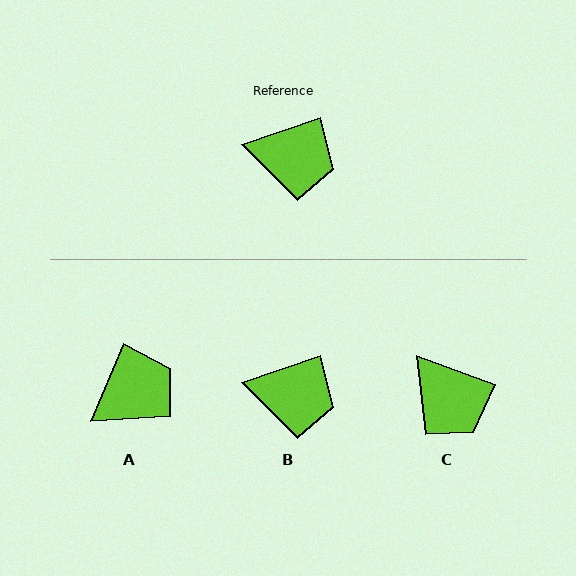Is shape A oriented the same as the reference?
No, it is off by about 49 degrees.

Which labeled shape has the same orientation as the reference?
B.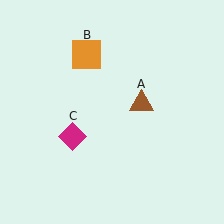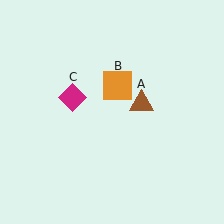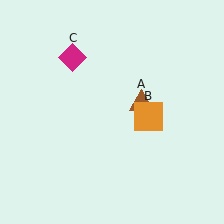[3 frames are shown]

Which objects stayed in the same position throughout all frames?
Brown triangle (object A) remained stationary.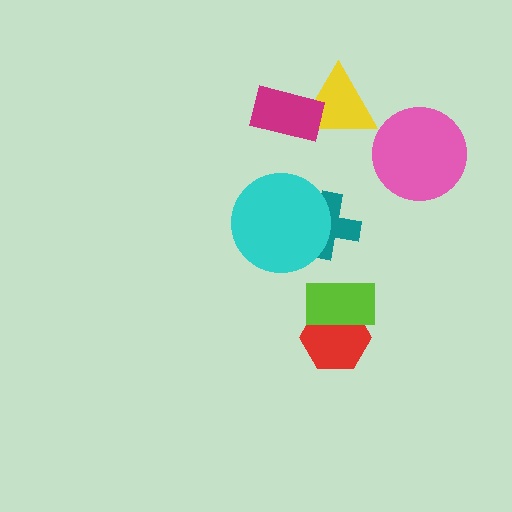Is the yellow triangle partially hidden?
Yes, it is partially covered by another shape.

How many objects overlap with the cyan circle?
1 object overlaps with the cyan circle.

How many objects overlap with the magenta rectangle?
1 object overlaps with the magenta rectangle.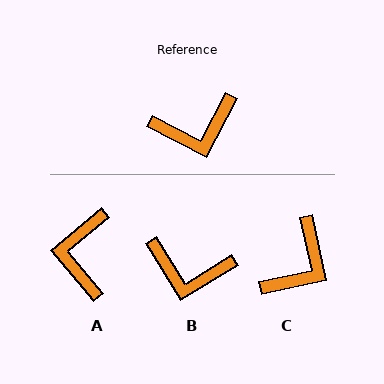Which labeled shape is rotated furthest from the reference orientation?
A, about 112 degrees away.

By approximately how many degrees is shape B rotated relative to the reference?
Approximately 31 degrees clockwise.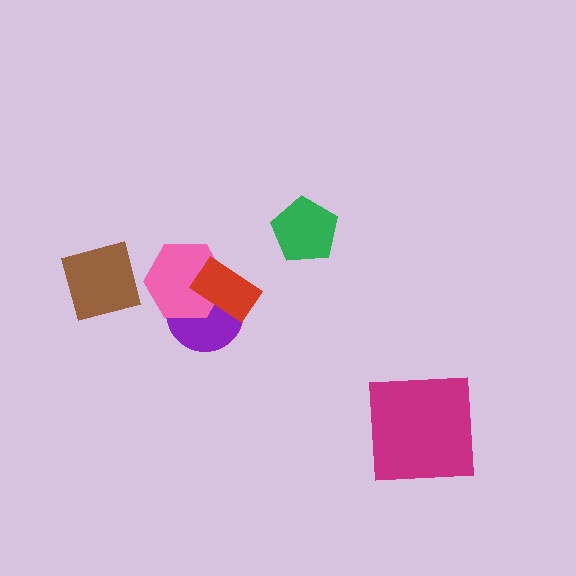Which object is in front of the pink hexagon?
The red rectangle is in front of the pink hexagon.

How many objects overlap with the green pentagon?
0 objects overlap with the green pentagon.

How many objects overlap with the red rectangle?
2 objects overlap with the red rectangle.